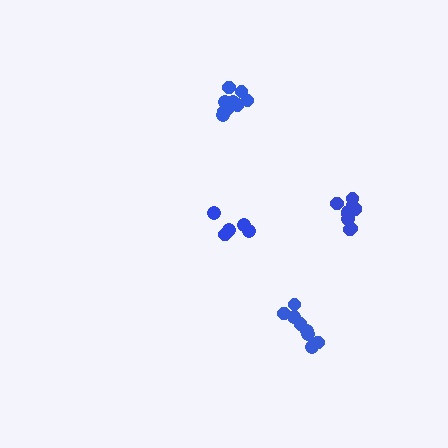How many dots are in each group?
Group 1: 5 dots, Group 2: 10 dots, Group 3: 8 dots, Group 4: 10 dots (33 total).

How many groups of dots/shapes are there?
There are 4 groups.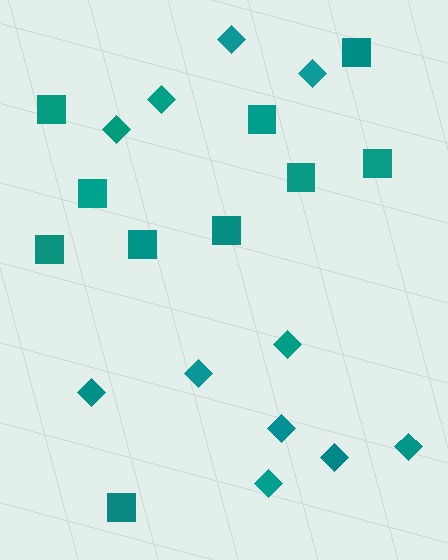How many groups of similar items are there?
There are 2 groups: one group of squares (10) and one group of diamonds (11).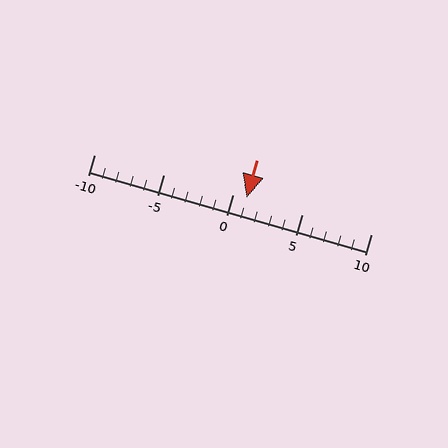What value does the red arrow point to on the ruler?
The red arrow points to approximately 1.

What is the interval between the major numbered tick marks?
The major tick marks are spaced 5 units apart.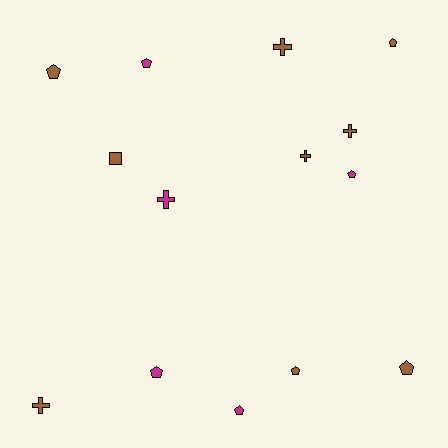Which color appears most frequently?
Brown, with 9 objects.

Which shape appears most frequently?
Pentagon, with 8 objects.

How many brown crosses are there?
There are 4 brown crosses.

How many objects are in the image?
There are 14 objects.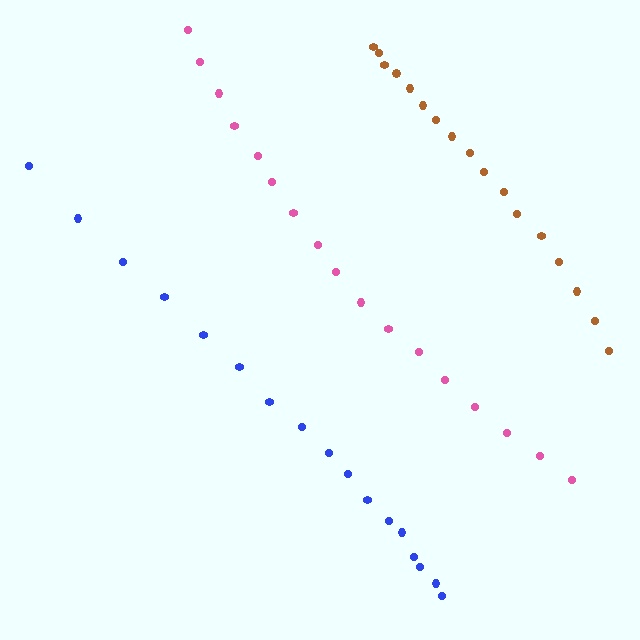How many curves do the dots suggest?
There are 3 distinct paths.